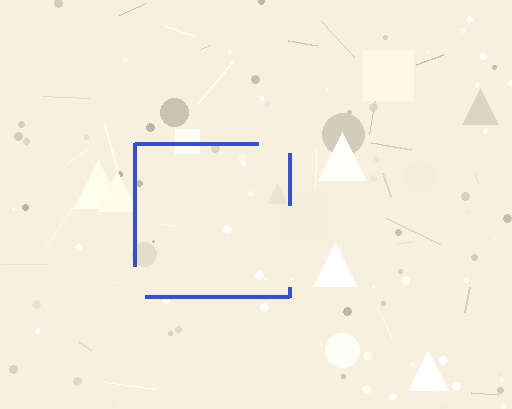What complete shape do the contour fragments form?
The contour fragments form a square.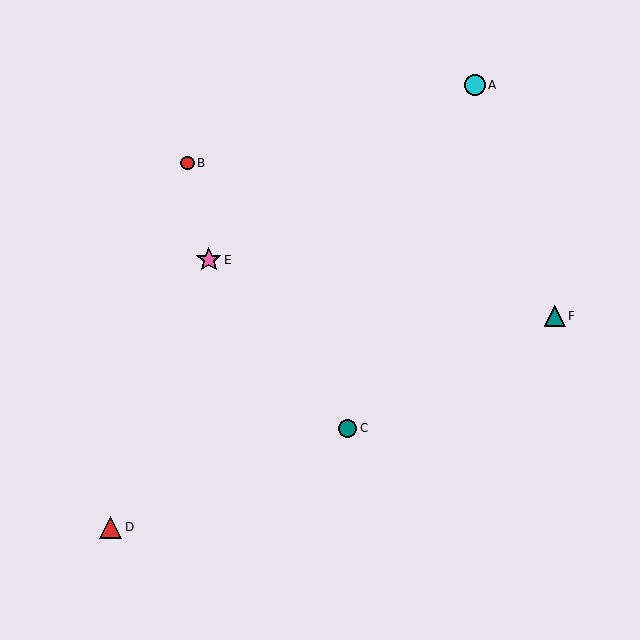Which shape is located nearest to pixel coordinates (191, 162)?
The red circle (labeled B) at (187, 163) is nearest to that location.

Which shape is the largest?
The pink star (labeled E) is the largest.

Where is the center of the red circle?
The center of the red circle is at (187, 163).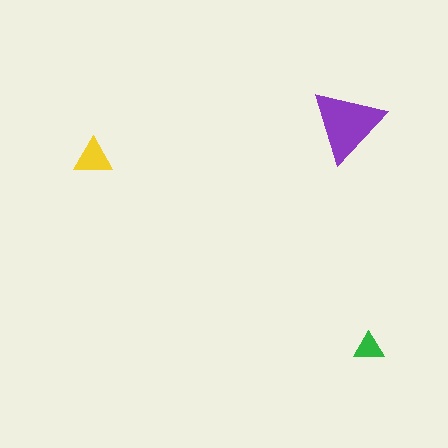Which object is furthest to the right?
The green triangle is rightmost.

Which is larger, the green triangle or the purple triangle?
The purple one.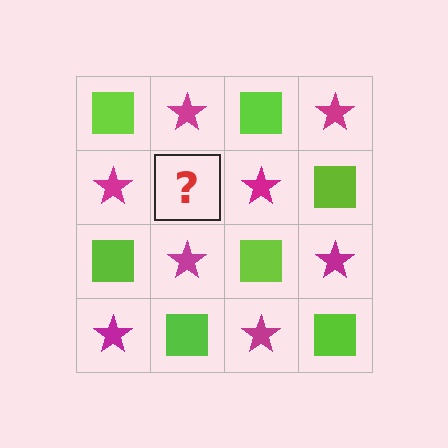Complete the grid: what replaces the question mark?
The question mark should be replaced with a lime square.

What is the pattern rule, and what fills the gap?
The rule is that it alternates lime square and magenta star in a checkerboard pattern. The gap should be filled with a lime square.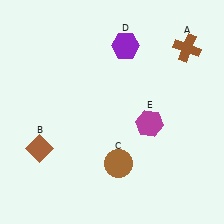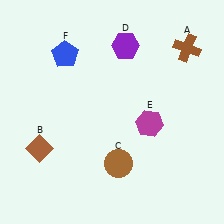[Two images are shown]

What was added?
A blue pentagon (F) was added in Image 2.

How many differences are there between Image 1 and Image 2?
There is 1 difference between the two images.